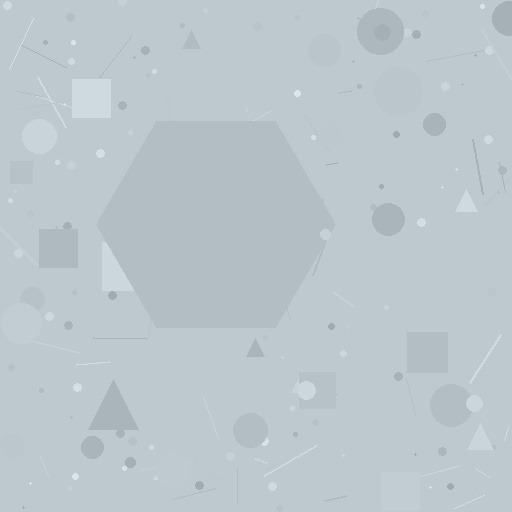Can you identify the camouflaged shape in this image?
The camouflaged shape is a hexagon.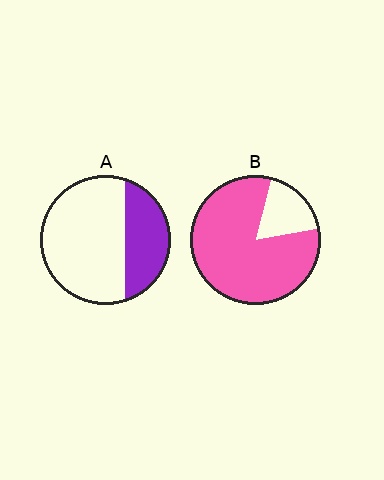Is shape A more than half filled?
No.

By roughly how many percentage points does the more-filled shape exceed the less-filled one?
By roughly 50 percentage points (B over A).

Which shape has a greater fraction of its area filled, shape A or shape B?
Shape B.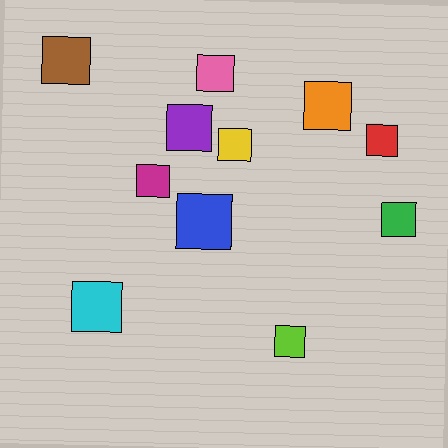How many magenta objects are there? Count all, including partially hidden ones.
There is 1 magenta object.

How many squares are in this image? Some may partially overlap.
There are 11 squares.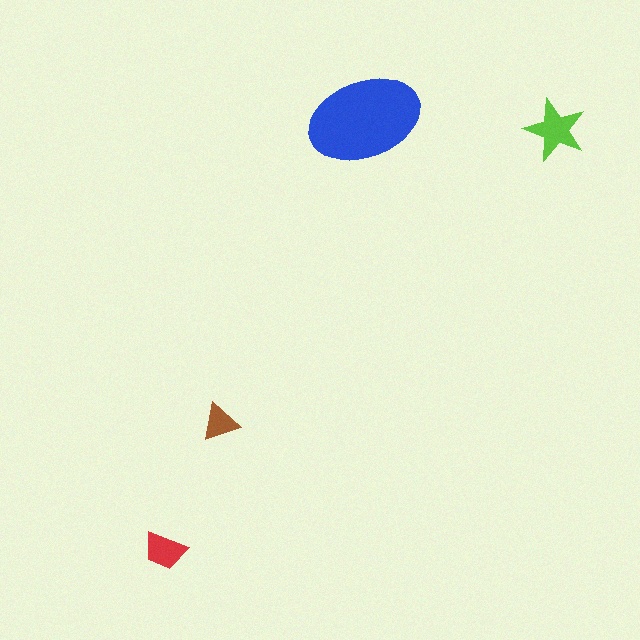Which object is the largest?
The blue ellipse.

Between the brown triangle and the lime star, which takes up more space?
The lime star.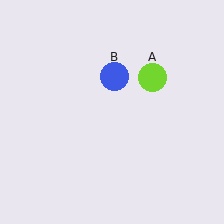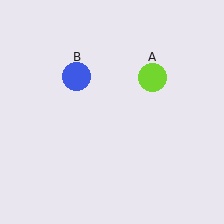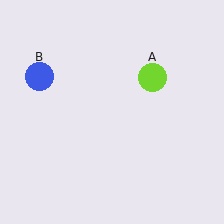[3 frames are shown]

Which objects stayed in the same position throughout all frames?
Lime circle (object A) remained stationary.